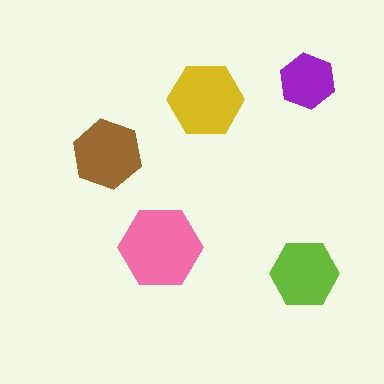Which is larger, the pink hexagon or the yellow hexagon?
The pink one.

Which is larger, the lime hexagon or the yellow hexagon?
The yellow one.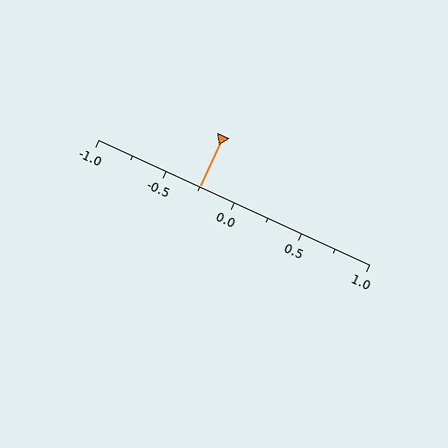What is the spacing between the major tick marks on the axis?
The major ticks are spaced 0.5 apart.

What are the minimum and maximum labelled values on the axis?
The axis runs from -1.0 to 1.0.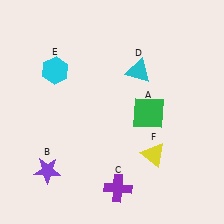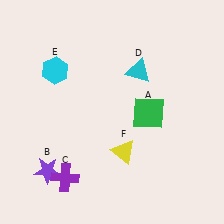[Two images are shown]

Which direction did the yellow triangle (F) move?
The yellow triangle (F) moved left.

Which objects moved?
The objects that moved are: the purple cross (C), the yellow triangle (F).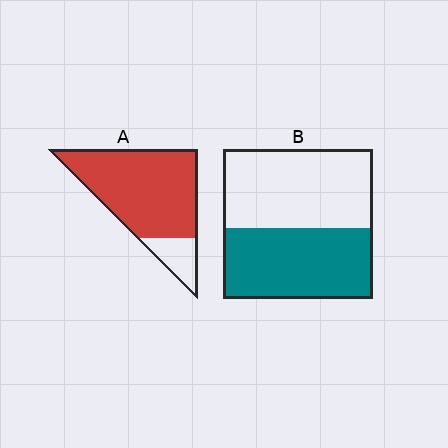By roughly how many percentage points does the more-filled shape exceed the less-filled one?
By roughly 35 percentage points (A over B).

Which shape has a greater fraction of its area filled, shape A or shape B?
Shape A.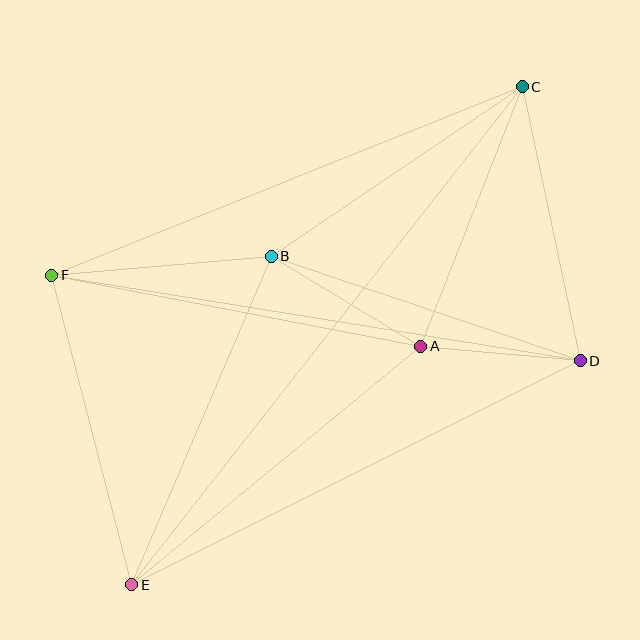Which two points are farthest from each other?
Points C and E are farthest from each other.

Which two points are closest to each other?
Points A and D are closest to each other.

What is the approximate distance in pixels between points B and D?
The distance between B and D is approximately 326 pixels.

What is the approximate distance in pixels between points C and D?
The distance between C and D is approximately 280 pixels.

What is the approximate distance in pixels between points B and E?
The distance between B and E is approximately 357 pixels.